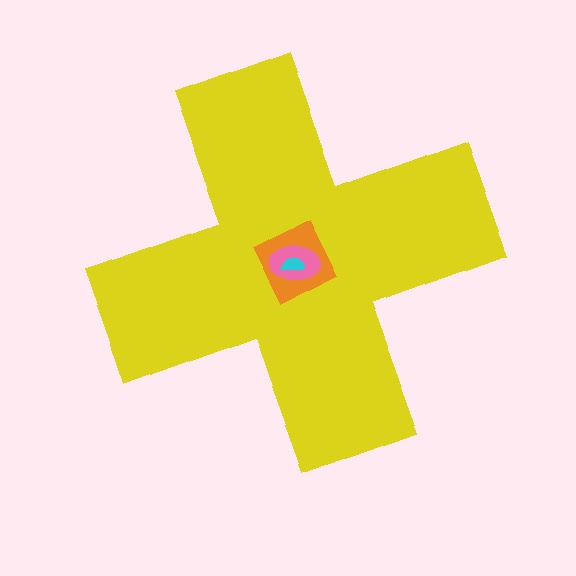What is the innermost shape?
The cyan semicircle.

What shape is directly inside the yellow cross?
The orange square.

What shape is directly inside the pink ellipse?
The cyan semicircle.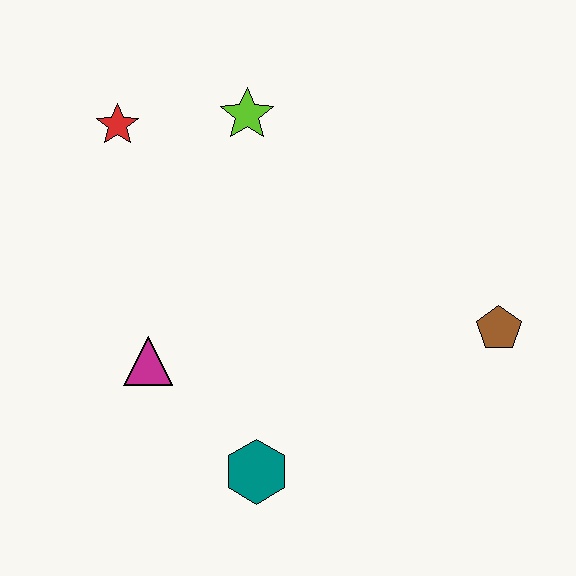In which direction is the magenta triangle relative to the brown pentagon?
The magenta triangle is to the left of the brown pentagon.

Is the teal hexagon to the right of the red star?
Yes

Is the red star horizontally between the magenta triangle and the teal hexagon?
No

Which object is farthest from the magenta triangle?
The brown pentagon is farthest from the magenta triangle.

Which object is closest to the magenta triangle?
The teal hexagon is closest to the magenta triangle.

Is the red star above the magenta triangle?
Yes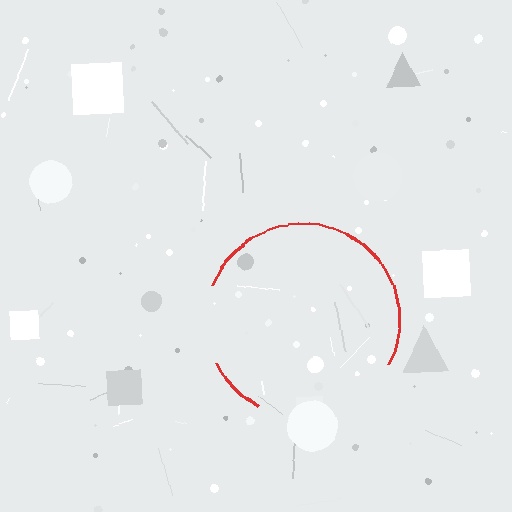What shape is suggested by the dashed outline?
The dashed outline suggests a circle.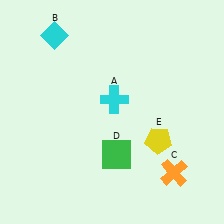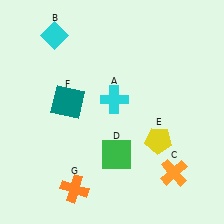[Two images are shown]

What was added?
A teal square (F), an orange cross (G) were added in Image 2.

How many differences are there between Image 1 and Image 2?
There are 2 differences between the two images.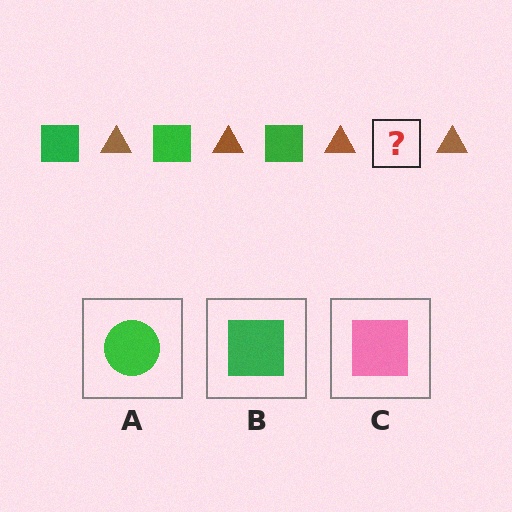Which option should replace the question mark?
Option B.